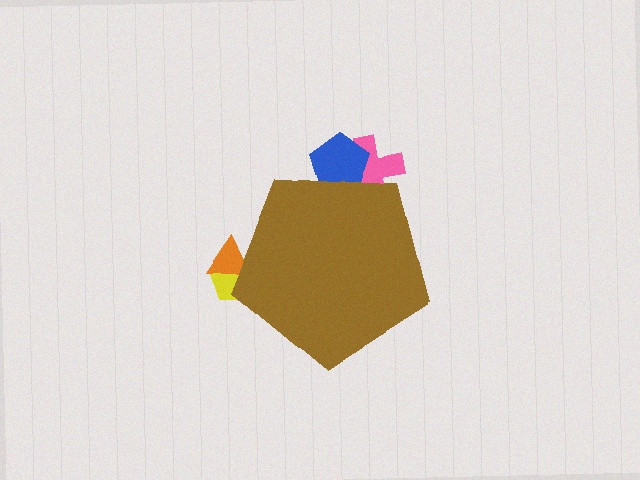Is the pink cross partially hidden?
Yes, the pink cross is partially hidden behind the brown pentagon.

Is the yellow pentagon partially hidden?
Yes, the yellow pentagon is partially hidden behind the brown pentagon.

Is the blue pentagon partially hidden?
Yes, the blue pentagon is partially hidden behind the brown pentagon.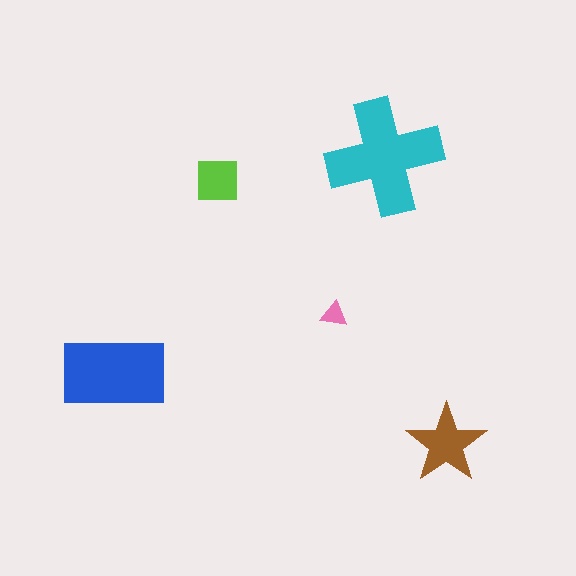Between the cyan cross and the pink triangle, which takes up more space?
The cyan cross.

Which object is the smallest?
The pink triangle.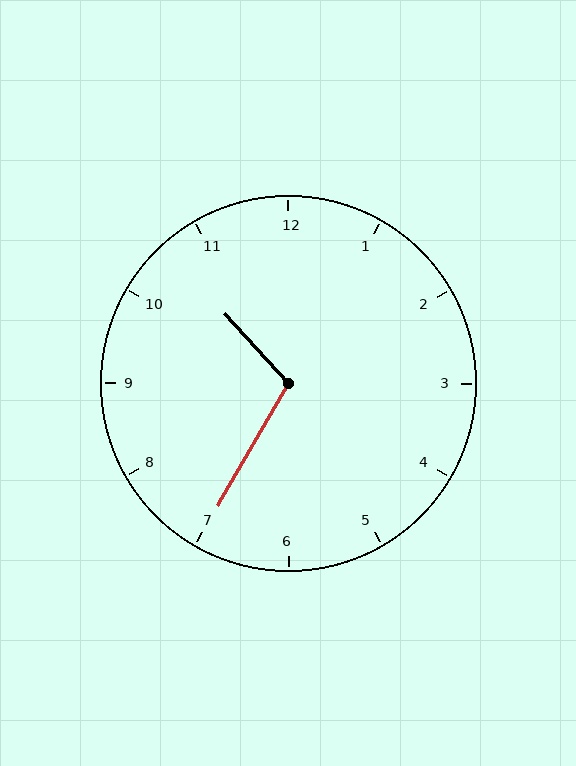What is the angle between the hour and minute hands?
Approximately 108 degrees.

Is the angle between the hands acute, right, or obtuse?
It is obtuse.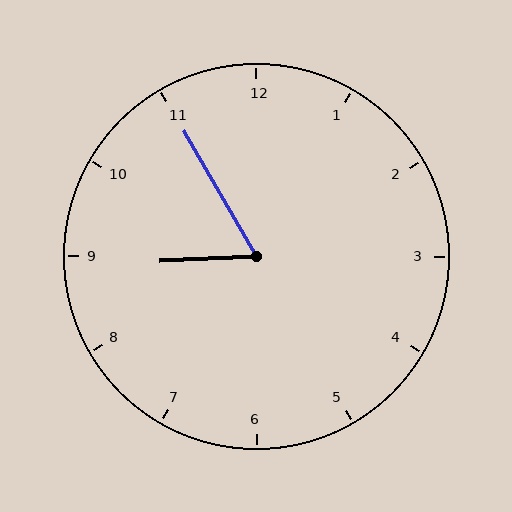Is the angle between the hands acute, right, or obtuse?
It is acute.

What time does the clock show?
8:55.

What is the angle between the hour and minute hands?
Approximately 62 degrees.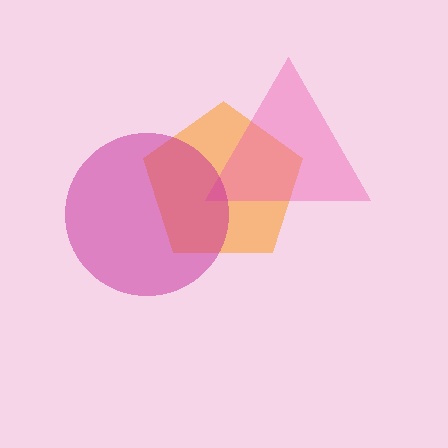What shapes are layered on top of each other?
The layered shapes are: an orange pentagon, a pink triangle, a magenta circle.